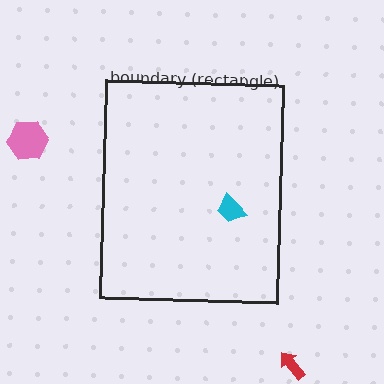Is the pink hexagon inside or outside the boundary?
Outside.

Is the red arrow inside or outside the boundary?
Outside.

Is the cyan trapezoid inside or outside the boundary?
Inside.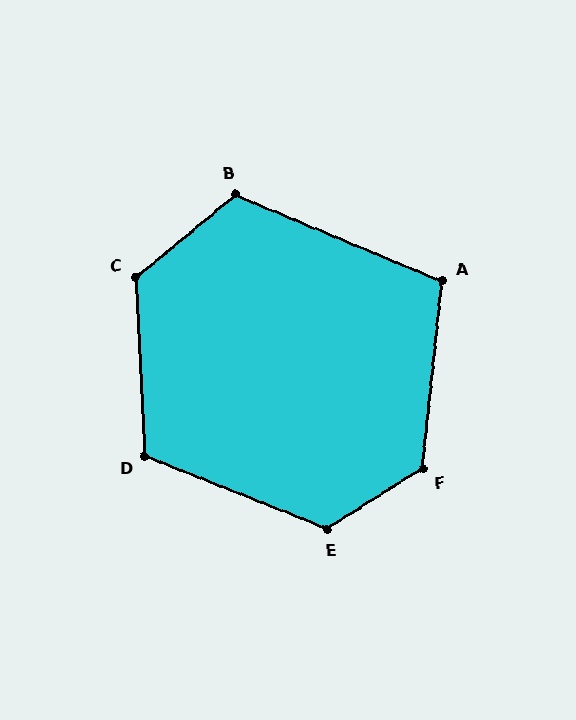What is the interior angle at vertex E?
Approximately 127 degrees (obtuse).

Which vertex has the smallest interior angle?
A, at approximately 107 degrees.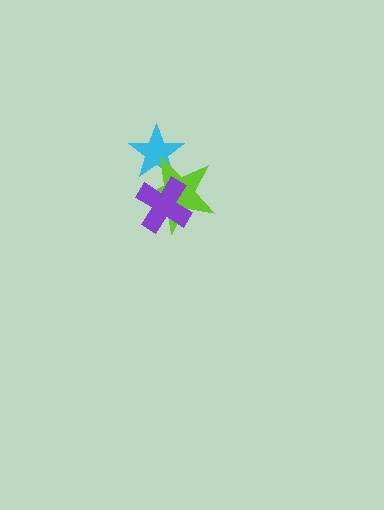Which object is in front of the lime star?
The purple cross is in front of the lime star.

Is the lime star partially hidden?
Yes, it is partially covered by another shape.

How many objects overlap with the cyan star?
1 object overlaps with the cyan star.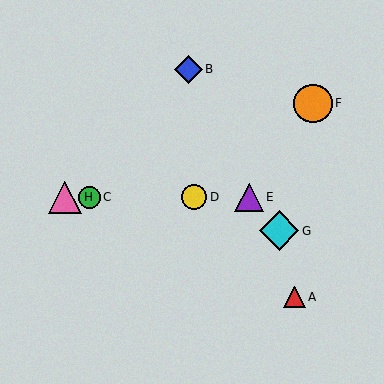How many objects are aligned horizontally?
4 objects (C, D, E, H) are aligned horizontally.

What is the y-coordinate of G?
Object G is at y≈231.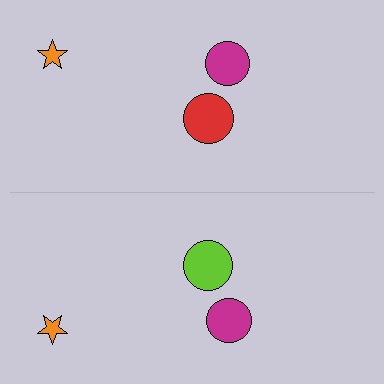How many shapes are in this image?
There are 6 shapes in this image.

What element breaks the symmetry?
The lime circle on the bottom side breaks the symmetry — its mirror counterpart is red.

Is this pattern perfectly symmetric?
No, the pattern is not perfectly symmetric. The lime circle on the bottom side breaks the symmetry — its mirror counterpart is red.